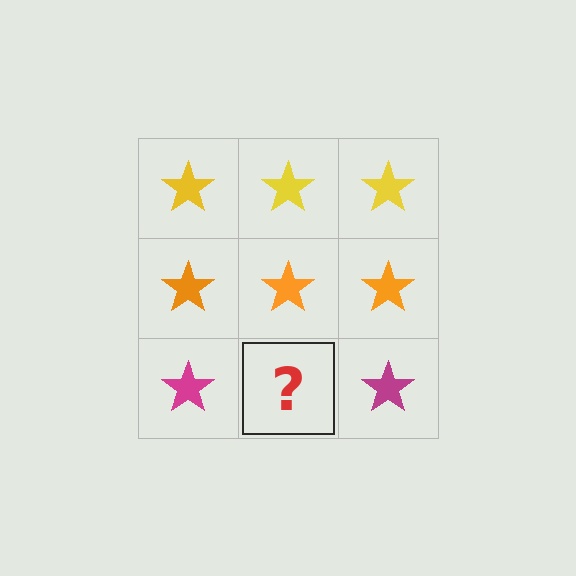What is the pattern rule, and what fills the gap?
The rule is that each row has a consistent color. The gap should be filled with a magenta star.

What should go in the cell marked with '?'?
The missing cell should contain a magenta star.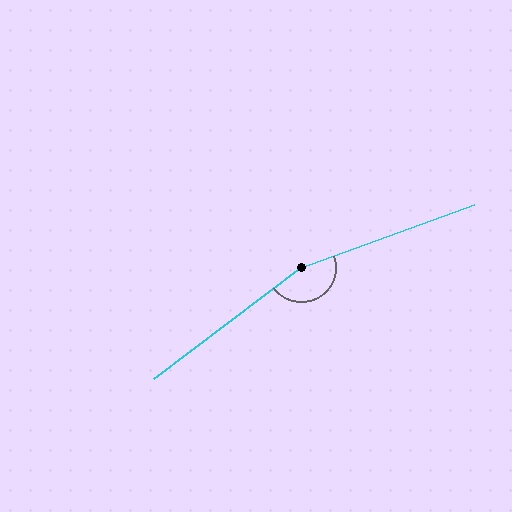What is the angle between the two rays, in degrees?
Approximately 163 degrees.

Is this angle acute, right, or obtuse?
It is obtuse.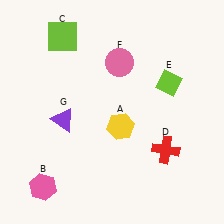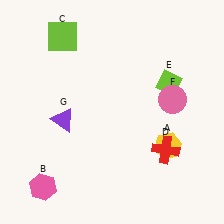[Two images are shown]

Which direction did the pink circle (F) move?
The pink circle (F) moved right.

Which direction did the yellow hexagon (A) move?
The yellow hexagon (A) moved right.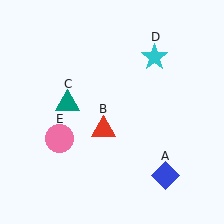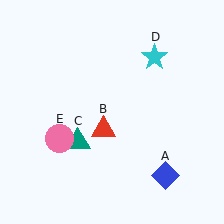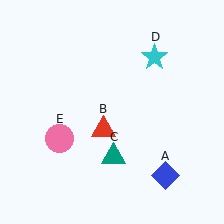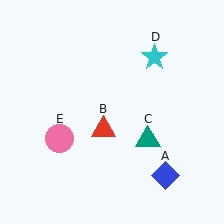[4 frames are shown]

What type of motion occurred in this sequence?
The teal triangle (object C) rotated counterclockwise around the center of the scene.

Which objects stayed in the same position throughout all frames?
Blue diamond (object A) and red triangle (object B) and cyan star (object D) and pink circle (object E) remained stationary.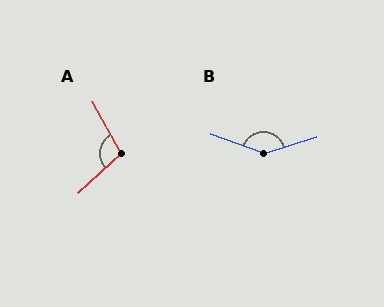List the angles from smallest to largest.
A (104°), B (142°).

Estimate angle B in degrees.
Approximately 142 degrees.